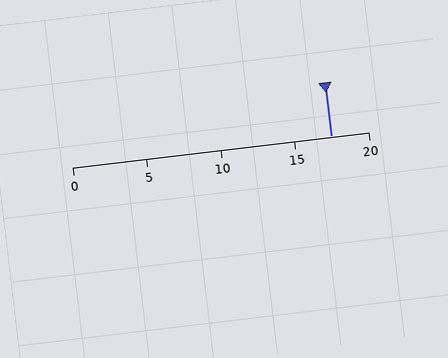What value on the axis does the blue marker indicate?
The marker indicates approximately 17.5.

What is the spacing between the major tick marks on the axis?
The major ticks are spaced 5 apart.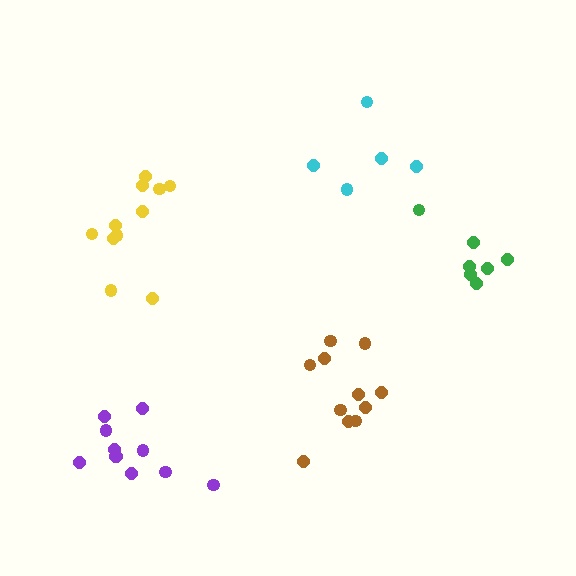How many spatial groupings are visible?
There are 5 spatial groupings.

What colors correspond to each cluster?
The clusters are colored: green, purple, yellow, cyan, brown.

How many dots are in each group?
Group 1: 7 dots, Group 2: 11 dots, Group 3: 11 dots, Group 4: 5 dots, Group 5: 11 dots (45 total).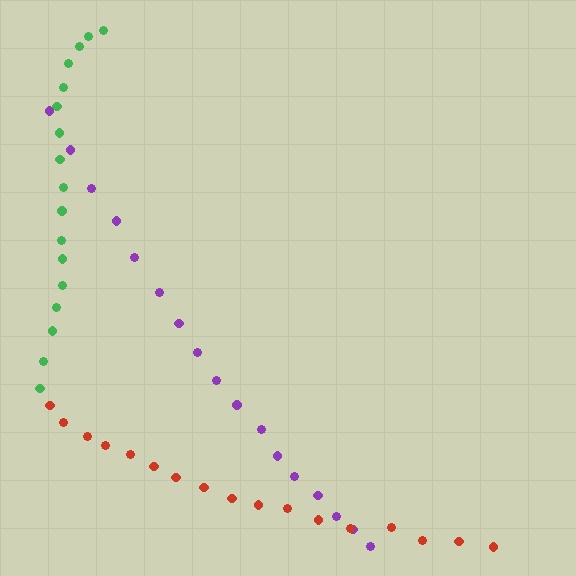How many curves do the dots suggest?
There are 3 distinct paths.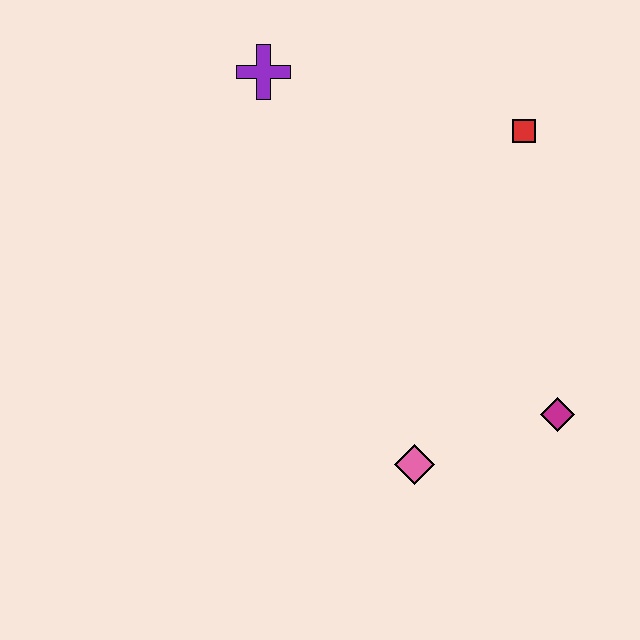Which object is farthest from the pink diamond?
The purple cross is farthest from the pink diamond.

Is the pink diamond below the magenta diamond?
Yes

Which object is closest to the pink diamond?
The magenta diamond is closest to the pink diamond.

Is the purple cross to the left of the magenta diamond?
Yes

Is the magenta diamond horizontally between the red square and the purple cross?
No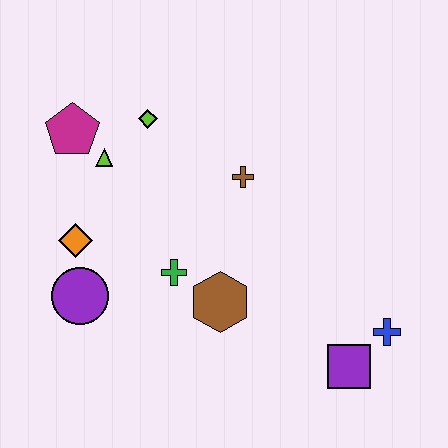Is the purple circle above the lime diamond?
No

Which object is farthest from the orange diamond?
The blue cross is farthest from the orange diamond.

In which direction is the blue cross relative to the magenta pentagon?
The blue cross is to the right of the magenta pentagon.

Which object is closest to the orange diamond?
The purple circle is closest to the orange diamond.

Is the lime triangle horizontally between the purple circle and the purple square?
Yes